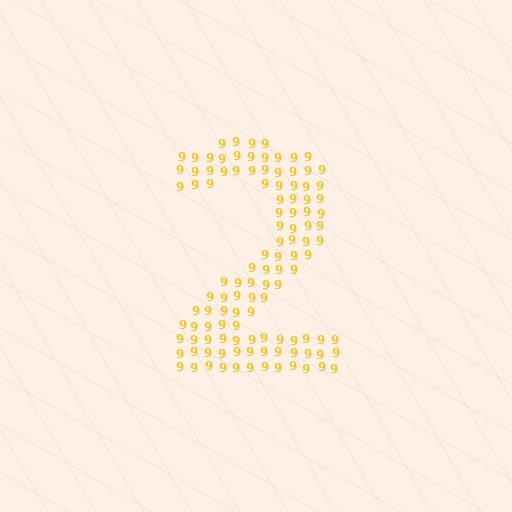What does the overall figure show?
The overall figure shows the digit 2.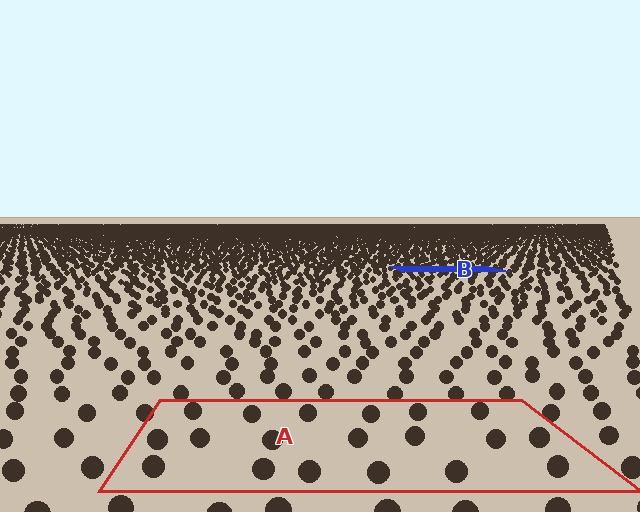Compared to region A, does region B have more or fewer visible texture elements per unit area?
Region B has more texture elements per unit area — they are packed more densely because it is farther away.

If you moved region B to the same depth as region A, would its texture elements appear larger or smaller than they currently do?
They would appear larger. At a closer depth, the same texture elements are projected at a bigger on-screen size.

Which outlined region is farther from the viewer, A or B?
Region B is farther from the viewer — the texture elements inside it appear smaller and more densely packed.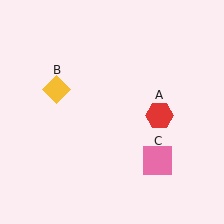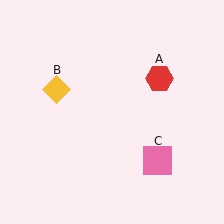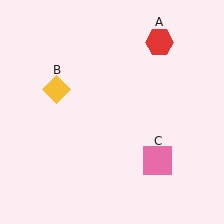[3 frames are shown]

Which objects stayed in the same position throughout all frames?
Yellow diamond (object B) and pink square (object C) remained stationary.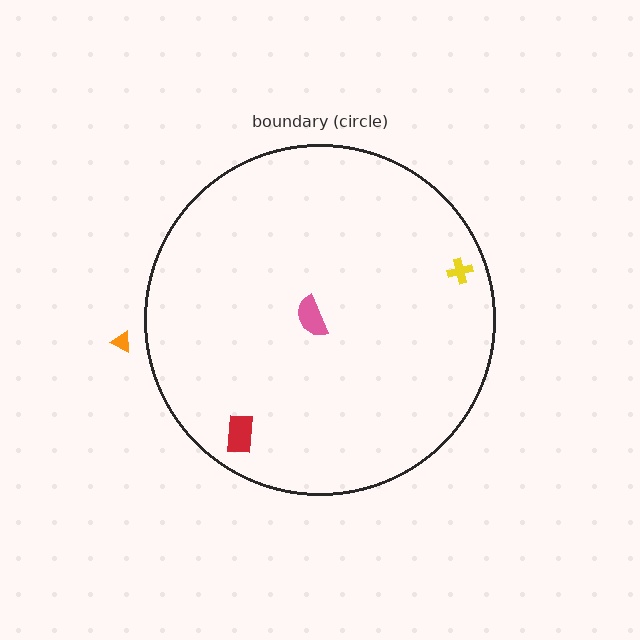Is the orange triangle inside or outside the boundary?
Outside.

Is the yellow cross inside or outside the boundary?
Inside.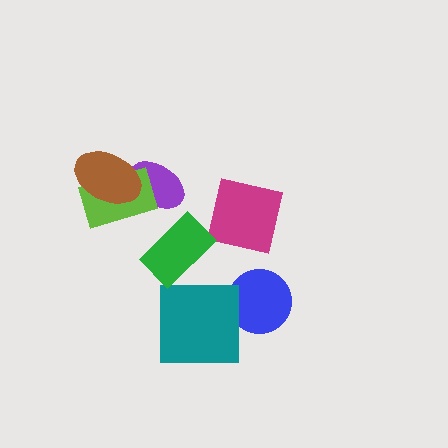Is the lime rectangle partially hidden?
Yes, it is partially covered by another shape.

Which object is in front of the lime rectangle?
The brown ellipse is in front of the lime rectangle.